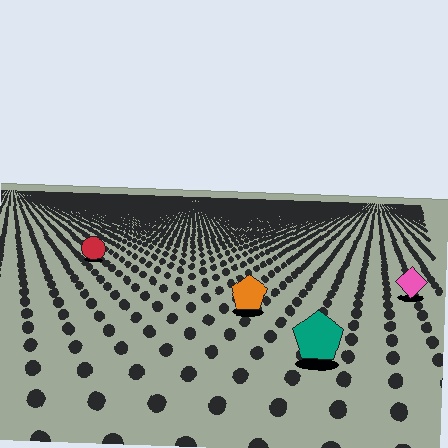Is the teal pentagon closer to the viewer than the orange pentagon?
Yes. The teal pentagon is closer — you can tell from the texture gradient: the ground texture is coarser near it.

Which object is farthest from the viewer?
The red circle is farthest from the viewer. It appears smaller and the ground texture around it is denser.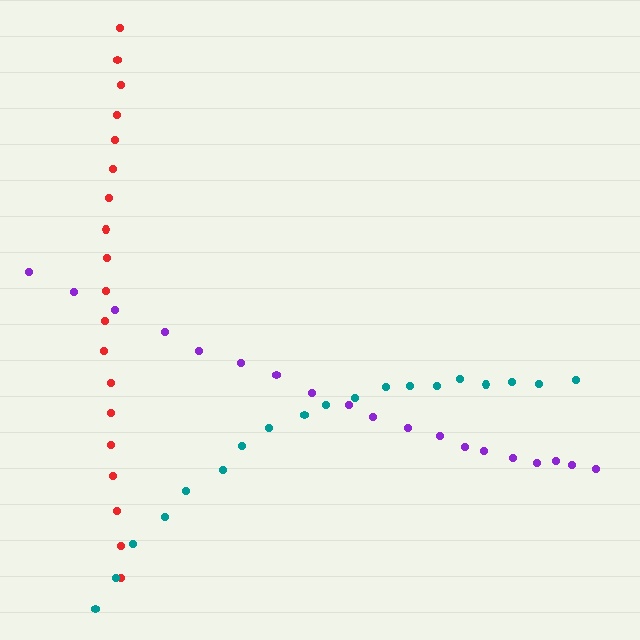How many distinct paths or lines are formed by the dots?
There are 3 distinct paths.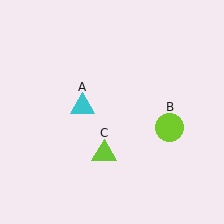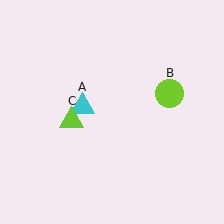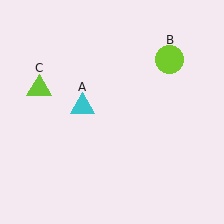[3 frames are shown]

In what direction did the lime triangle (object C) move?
The lime triangle (object C) moved up and to the left.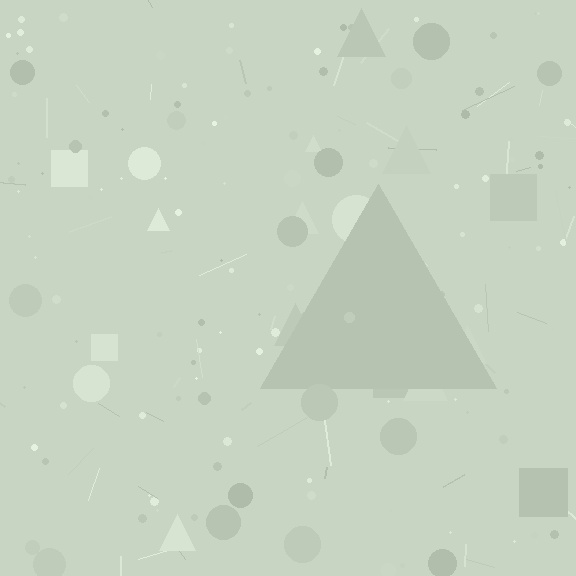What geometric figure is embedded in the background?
A triangle is embedded in the background.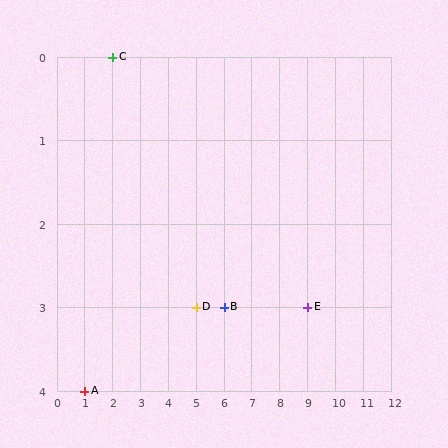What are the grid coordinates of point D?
Point D is at grid coordinates (5, 3).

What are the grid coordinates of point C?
Point C is at grid coordinates (2, 0).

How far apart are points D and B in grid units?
Points D and B are 1 column apart.